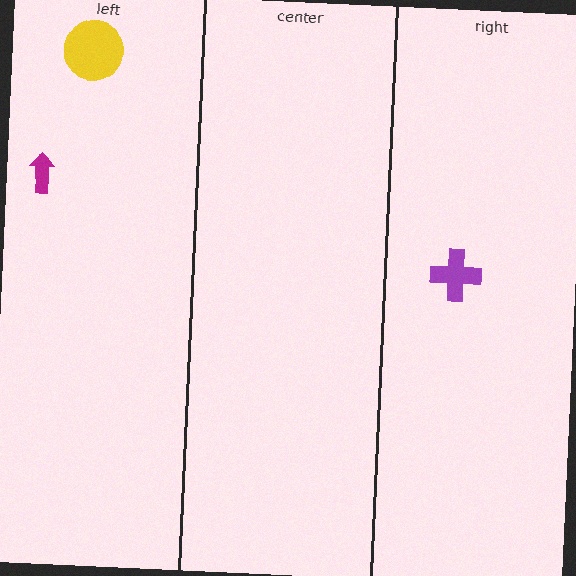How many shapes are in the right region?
1.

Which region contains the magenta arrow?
The left region.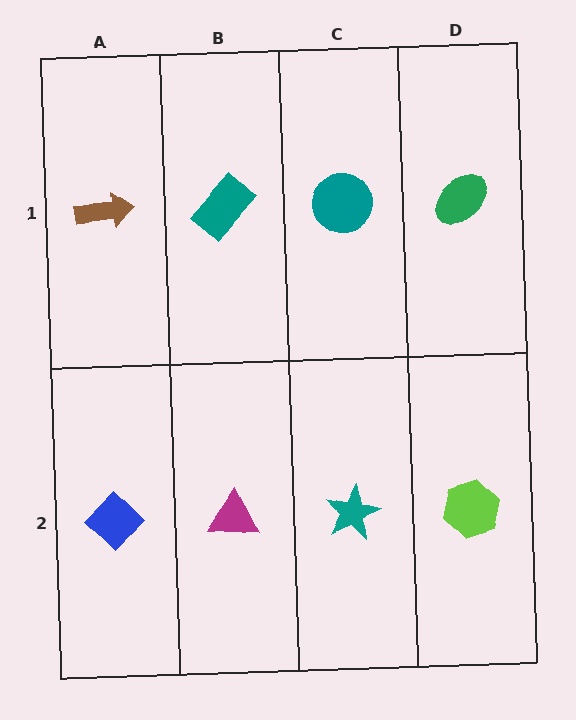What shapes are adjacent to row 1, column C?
A teal star (row 2, column C), a teal rectangle (row 1, column B), a green ellipse (row 1, column D).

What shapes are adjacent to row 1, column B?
A magenta triangle (row 2, column B), a brown arrow (row 1, column A), a teal circle (row 1, column C).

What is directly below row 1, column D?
A lime hexagon.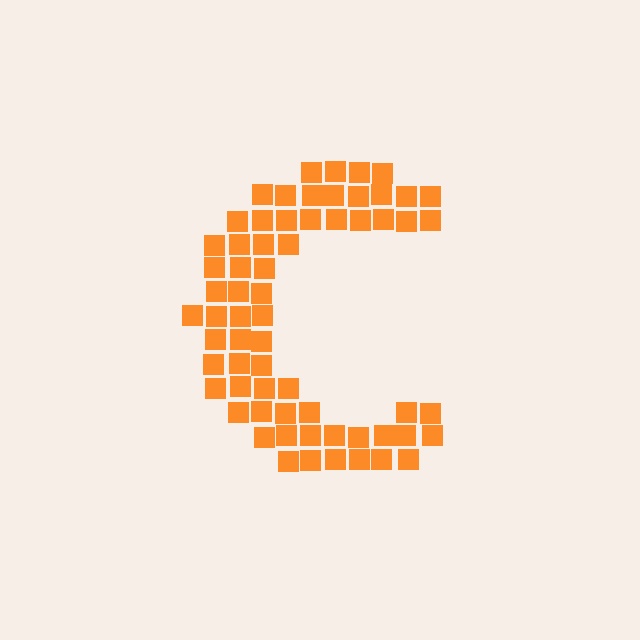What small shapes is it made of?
It is made of small squares.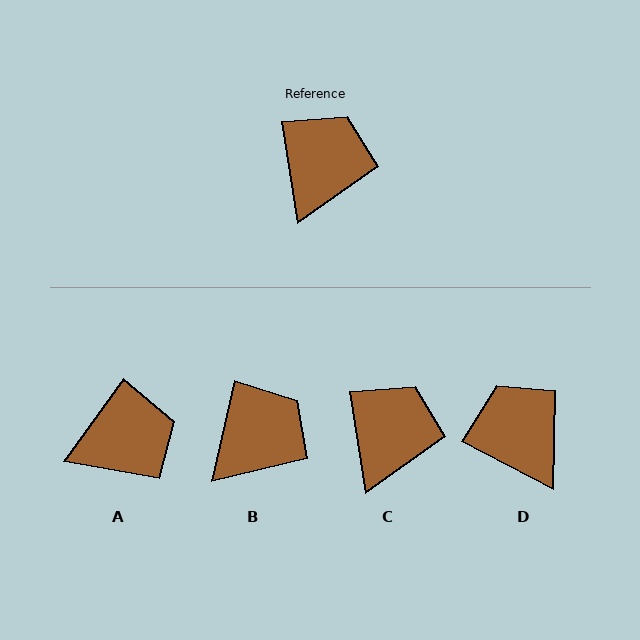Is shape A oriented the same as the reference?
No, it is off by about 45 degrees.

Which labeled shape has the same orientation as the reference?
C.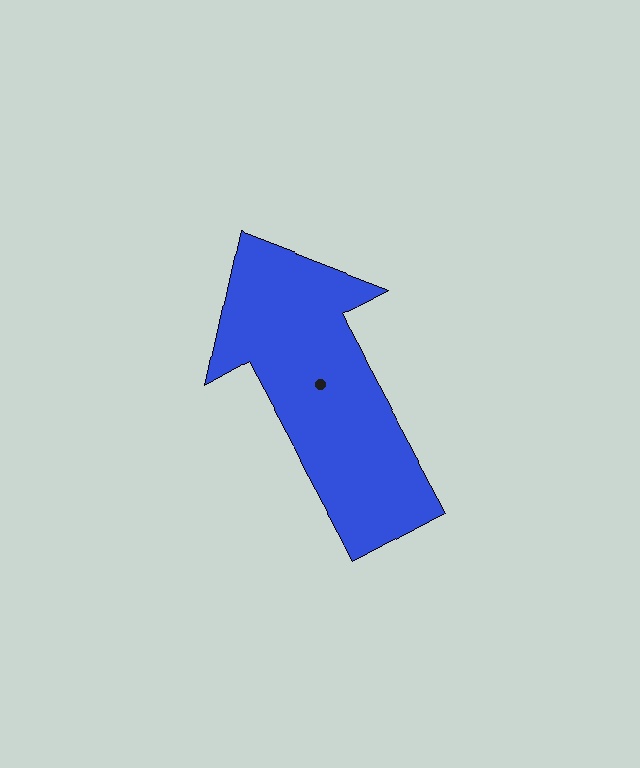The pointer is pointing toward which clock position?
Roughly 11 o'clock.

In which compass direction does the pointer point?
Northwest.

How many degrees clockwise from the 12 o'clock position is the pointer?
Approximately 332 degrees.